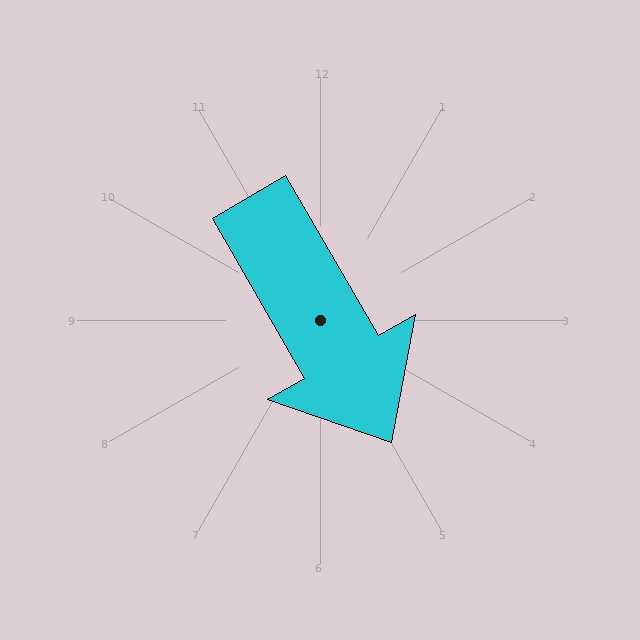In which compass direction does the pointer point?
Southeast.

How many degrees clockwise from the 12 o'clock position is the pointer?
Approximately 150 degrees.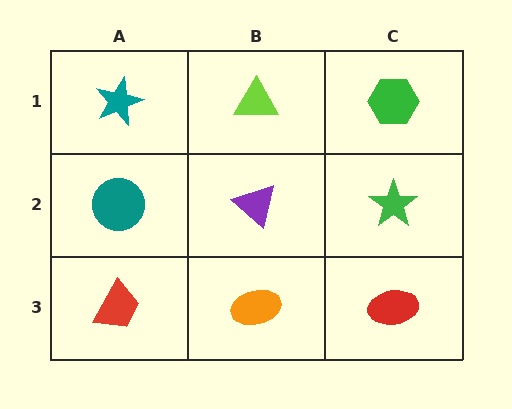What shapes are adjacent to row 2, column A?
A teal star (row 1, column A), a red trapezoid (row 3, column A), a purple triangle (row 2, column B).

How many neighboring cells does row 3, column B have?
3.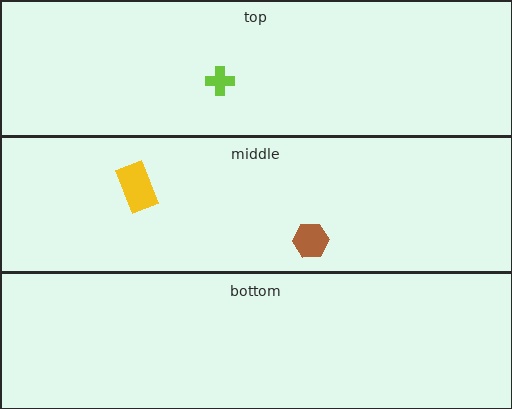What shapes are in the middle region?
The yellow rectangle, the brown hexagon.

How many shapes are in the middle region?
2.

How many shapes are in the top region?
1.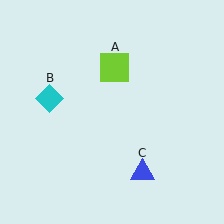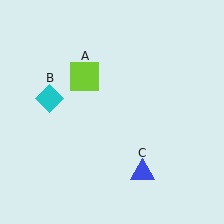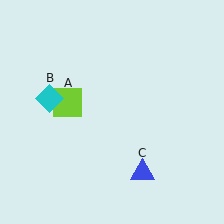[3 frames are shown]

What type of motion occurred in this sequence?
The lime square (object A) rotated counterclockwise around the center of the scene.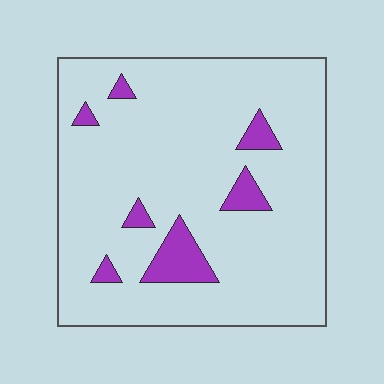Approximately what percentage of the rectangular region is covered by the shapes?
Approximately 10%.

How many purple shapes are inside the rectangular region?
7.